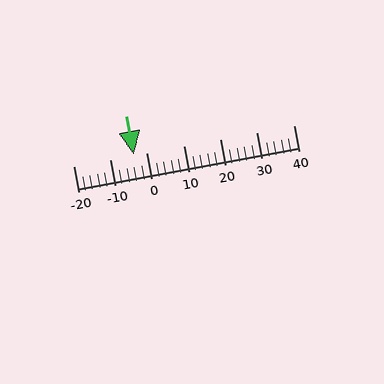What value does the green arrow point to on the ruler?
The green arrow points to approximately -4.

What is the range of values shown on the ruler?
The ruler shows values from -20 to 40.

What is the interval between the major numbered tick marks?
The major tick marks are spaced 10 units apart.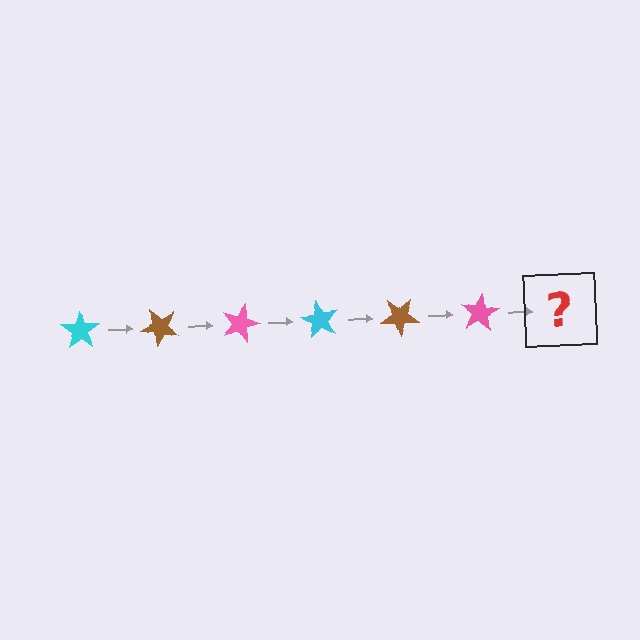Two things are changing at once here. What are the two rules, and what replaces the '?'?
The two rules are that it rotates 45 degrees each step and the color cycles through cyan, brown, and pink. The '?' should be a cyan star, rotated 270 degrees from the start.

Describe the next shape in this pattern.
It should be a cyan star, rotated 270 degrees from the start.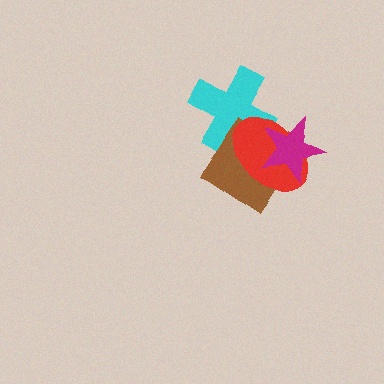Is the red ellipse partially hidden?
Yes, it is partially covered by another shape.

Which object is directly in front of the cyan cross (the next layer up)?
The brown diamond is directly in front of the cyan cross.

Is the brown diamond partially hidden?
Yes, it is partially covered by another shape.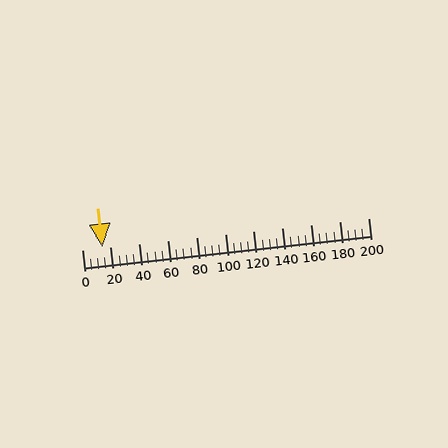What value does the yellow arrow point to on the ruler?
The yellow arrow points to approximately 14.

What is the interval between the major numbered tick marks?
The major tick marks are spaced 20 units apart.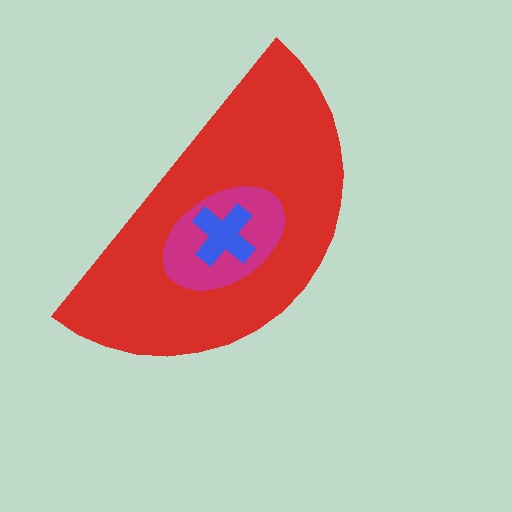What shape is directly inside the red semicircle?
The magenta ellipse.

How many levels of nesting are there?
3.